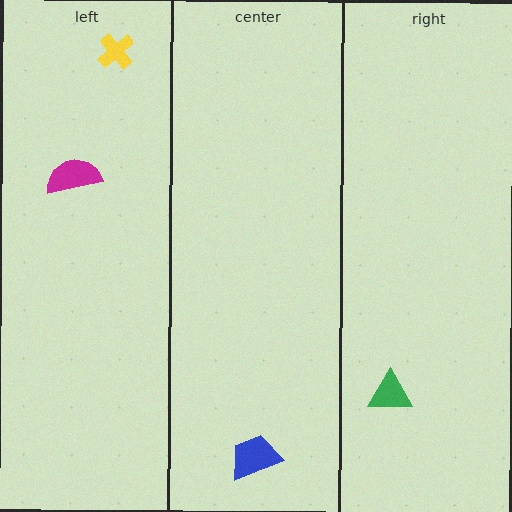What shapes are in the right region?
The green triangle.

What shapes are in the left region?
The magenta semicircle, the yellow cross.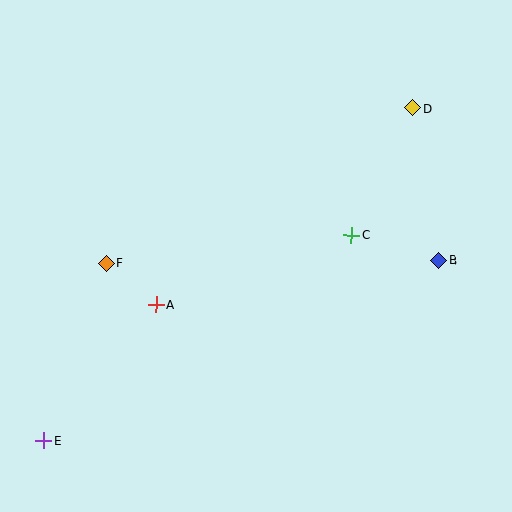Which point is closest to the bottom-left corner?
Point E is closest to the bottom-left corner.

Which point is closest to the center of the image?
Point C at (351, 235) is closest to the center.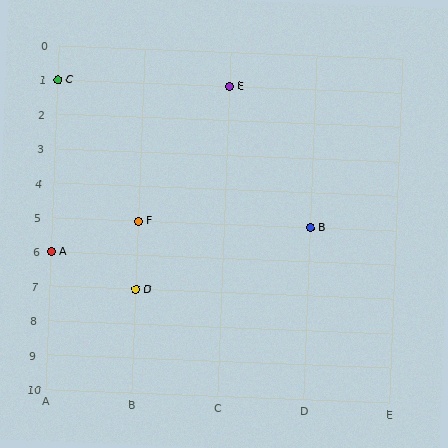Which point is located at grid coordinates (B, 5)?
Point F is at (B, 5).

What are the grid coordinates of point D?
Point D is at grid coordinates (B, 7).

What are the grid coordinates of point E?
Point E is at grid coordinates (C, 1).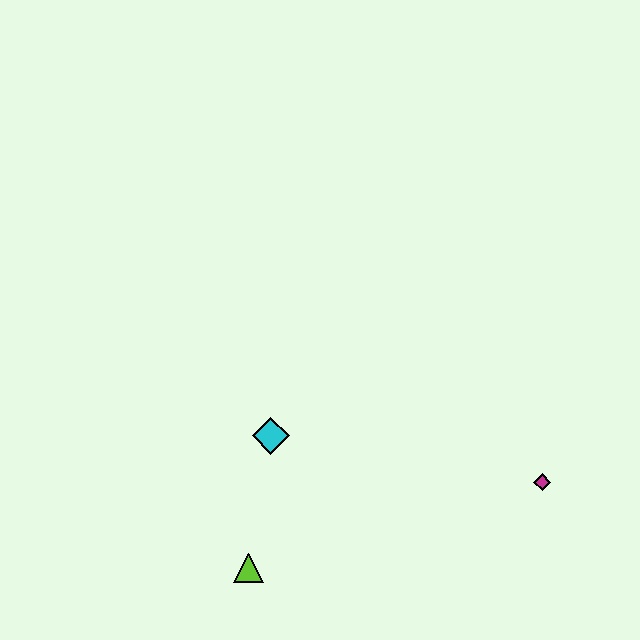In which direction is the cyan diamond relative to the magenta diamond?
The cyan diamond is to the left of the magenta diamond.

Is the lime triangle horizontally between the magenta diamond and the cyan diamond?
No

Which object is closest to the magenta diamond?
The cyan diamond is closest to the magenta diamond.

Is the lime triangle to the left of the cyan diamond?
Yes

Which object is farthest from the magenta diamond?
The lime triangle is farthest from the magenta diamond.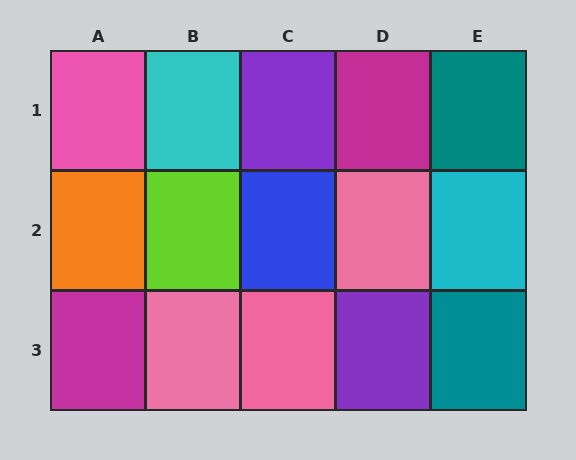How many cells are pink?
4 cells are pink.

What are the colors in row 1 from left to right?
Pink, cyan, purple, magenta, teal.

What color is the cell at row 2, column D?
Pink.